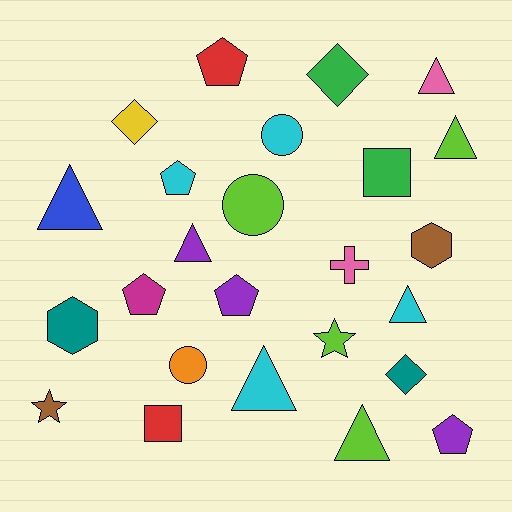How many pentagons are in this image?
There are 5 pentagons.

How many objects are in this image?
There are 25 objects.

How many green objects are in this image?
There are 2 green objects.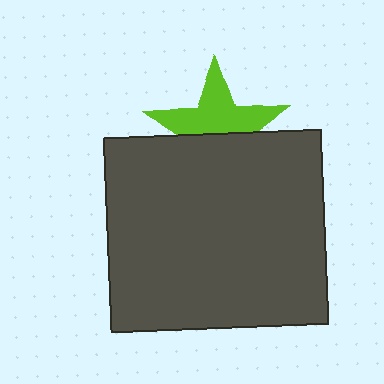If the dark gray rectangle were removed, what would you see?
You would see the complete lime star.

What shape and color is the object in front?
The object in front is a dark gray rectangle.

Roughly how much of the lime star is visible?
About half of it is visible (roughly 55%).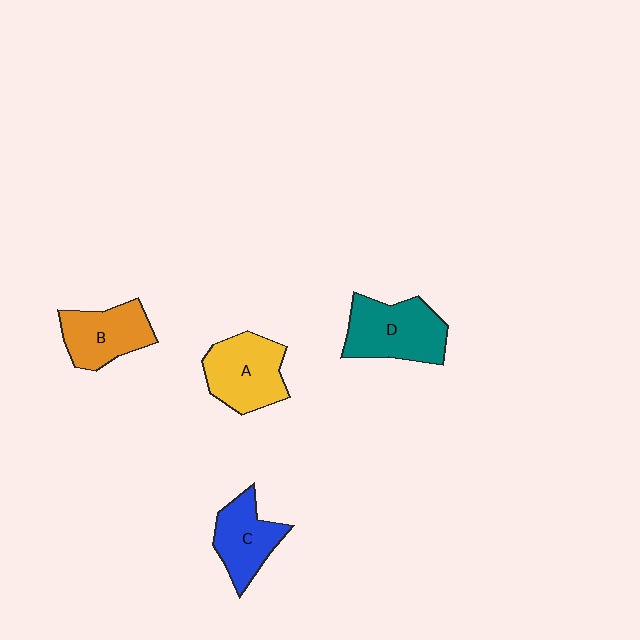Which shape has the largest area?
Shape D (teal).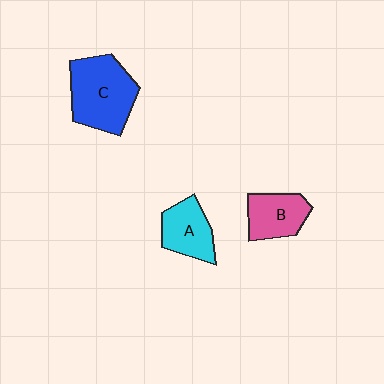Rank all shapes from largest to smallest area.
From largest to smallest: C (blue), A (cyan), B (pink).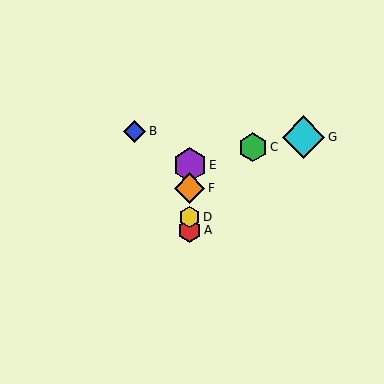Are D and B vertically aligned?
No, D is at x≈190 and B is at x≈135.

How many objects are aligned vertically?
4 objects (A, D, E, F) are aligned vertically.